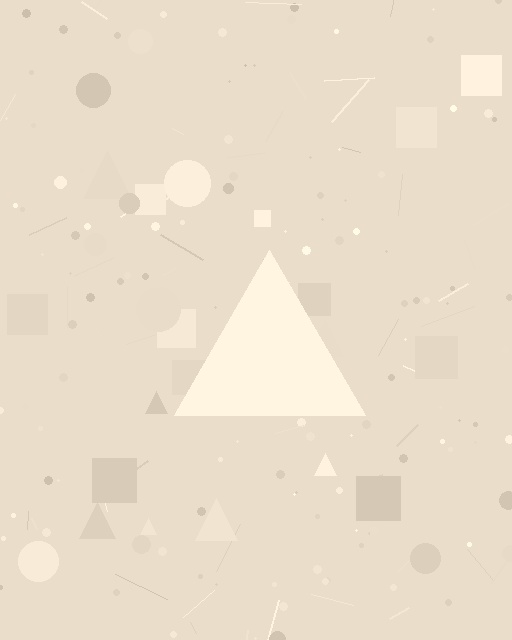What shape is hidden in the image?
A triangle is hidden in the image.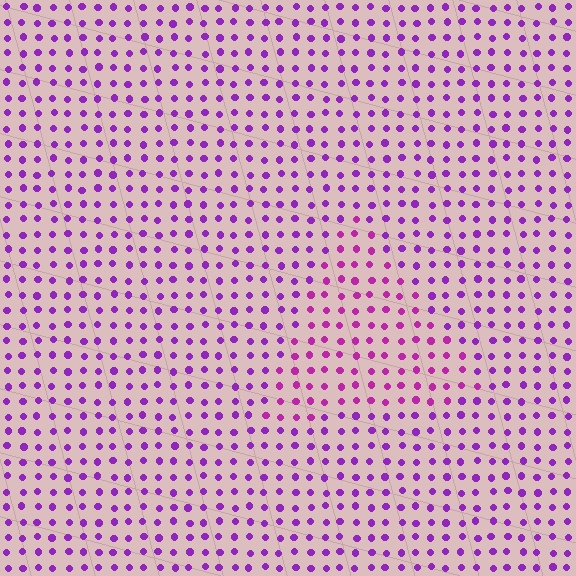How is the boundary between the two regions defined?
The boundary is defined purely by a slight shift in hue (about 26 degrees). Spacing, size, and orientation are identical on both sides.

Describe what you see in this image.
The image is filled with small purple elements in a uniform arrangement. A triangle-shaped region is visible where the elements are tinted to a slightly different hue, forming a subtle color boundary.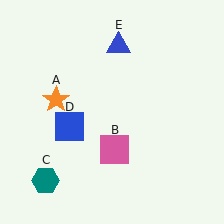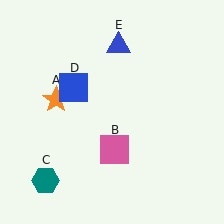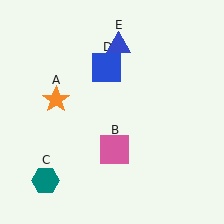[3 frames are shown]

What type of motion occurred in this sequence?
The blue square (object D) rotated clockwise around the center of the scene.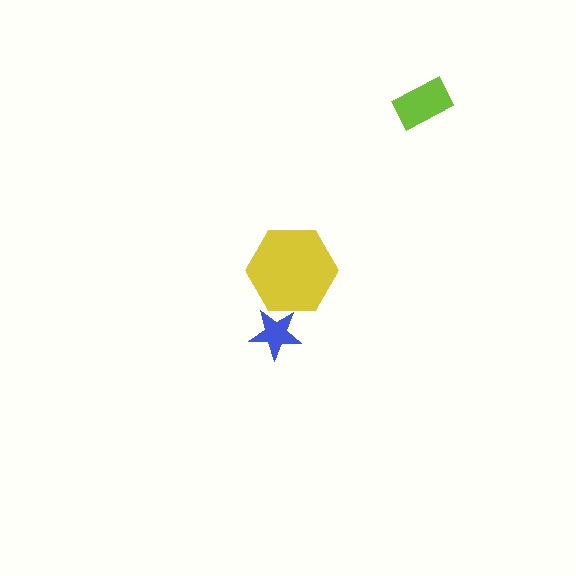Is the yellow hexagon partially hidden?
Yes, it is partially covered by another shape.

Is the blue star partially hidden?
No, no other shape covers it.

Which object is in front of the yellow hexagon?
The blue star is in front of the yellow hexagon.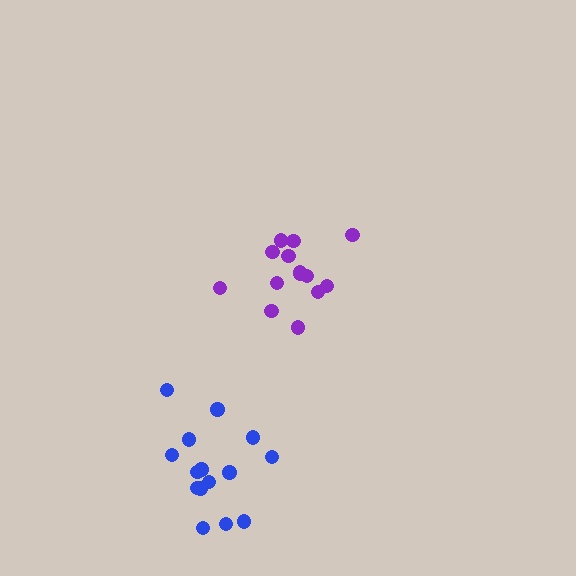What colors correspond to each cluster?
The clusters are colored: purple, blue.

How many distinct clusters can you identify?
There are 2 distinct clusters.